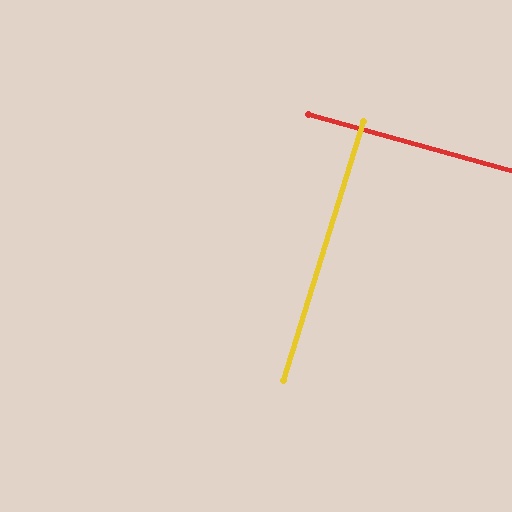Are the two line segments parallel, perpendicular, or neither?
Perpendicular — they meet at approximately 88°.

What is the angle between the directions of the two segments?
Approximately 88 degrees.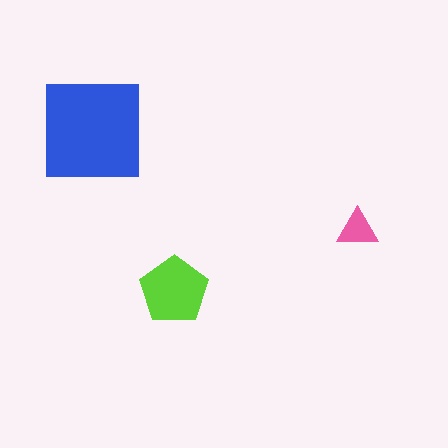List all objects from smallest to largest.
The pink triangle, the lime pentagon, the blue square.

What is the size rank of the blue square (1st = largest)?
1st.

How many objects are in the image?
There are 3 objects in the image.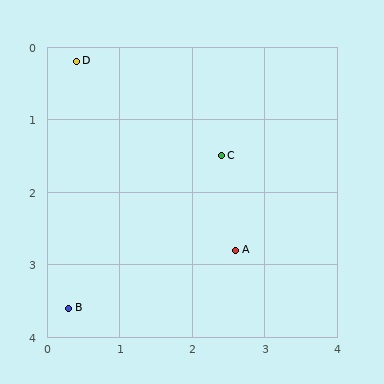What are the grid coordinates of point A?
Point A is at approximately (2.6, 2.8).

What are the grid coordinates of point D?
Point D is at approximately (0.4, 0.2).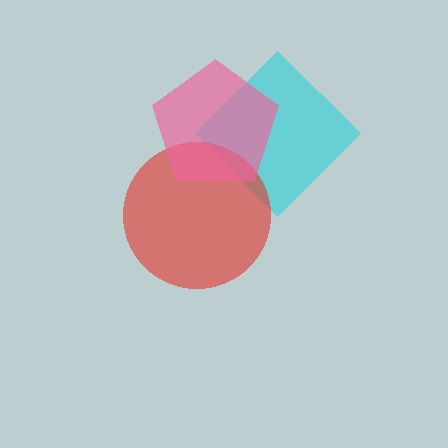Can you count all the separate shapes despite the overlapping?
Yes, there are 3 separate shapes.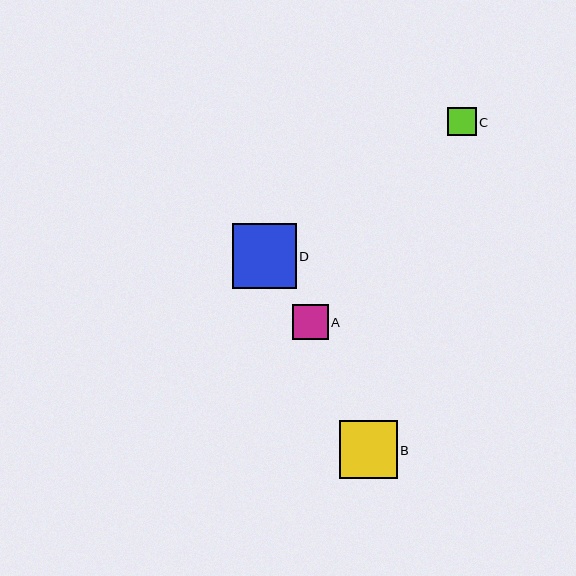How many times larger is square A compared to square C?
Square A is approximately 1.3 times the size of square C.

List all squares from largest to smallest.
From largest to smallest: D, B, A, C.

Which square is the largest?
Square D is the largest with a size of approximately 64 pixels.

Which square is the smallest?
Square C is the smallest with a size of approximately 28 pixels.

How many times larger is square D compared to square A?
Square D is approximately 1.8 times the size of square A.